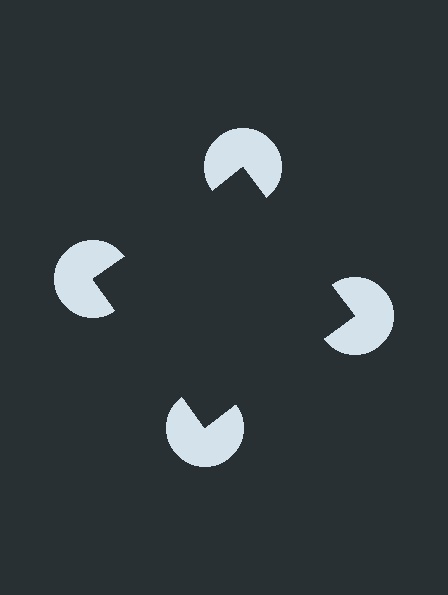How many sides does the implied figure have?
4 sides.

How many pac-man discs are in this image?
There are 4 — one at each vertex of the illusory square.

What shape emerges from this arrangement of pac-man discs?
An illusory square — its edges are inferred from the aligned wedge cuts in the pac-man discs, not physically drawn.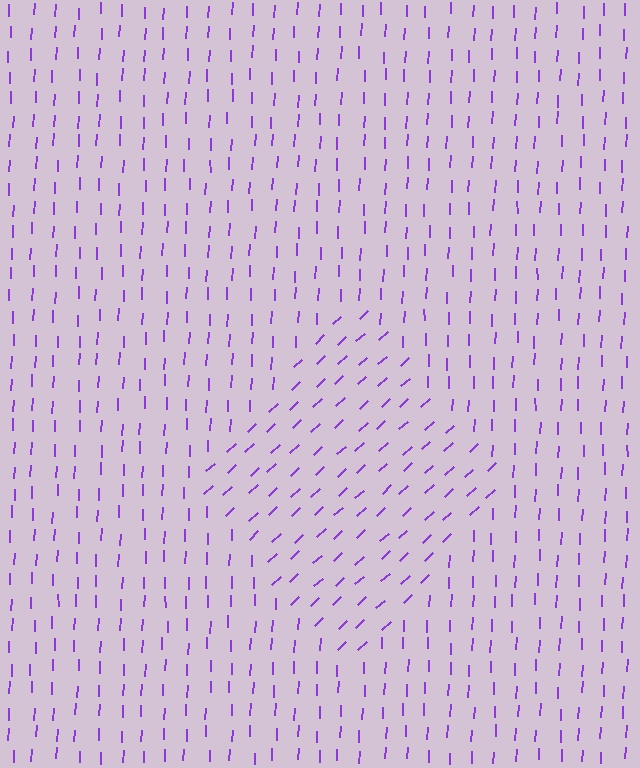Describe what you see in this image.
The image is filled with small purple line segments. A diamond region in the image has lines oriented differently from the surrounding lines, creating a visible texture boundary.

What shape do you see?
I see a diamond.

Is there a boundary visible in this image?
Yes, there is a texture boundary formed by a change in line orientation.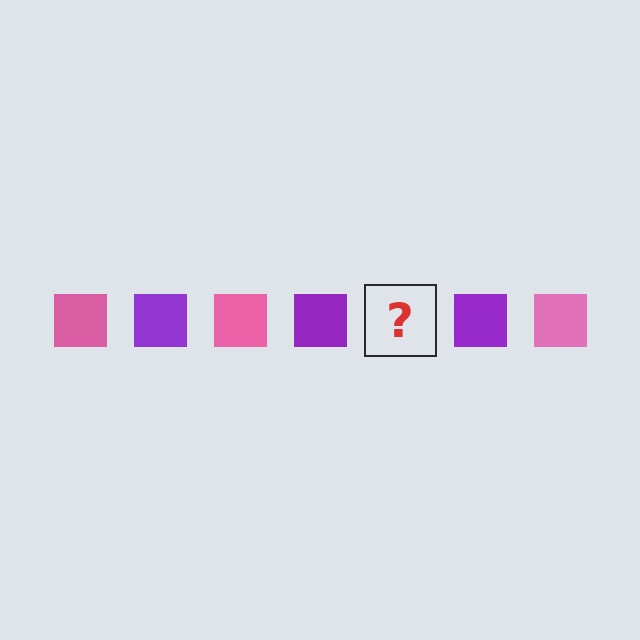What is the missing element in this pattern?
The missing element is a pink square.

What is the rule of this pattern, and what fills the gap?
The rule is that the pattern cycles through pink, purple squares. The gap should be filled with a pink square.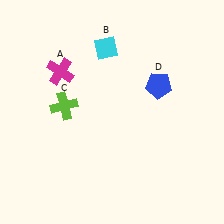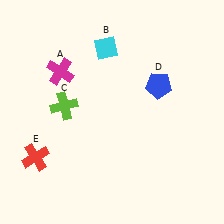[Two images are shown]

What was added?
A red cross (E) was added in Image 2.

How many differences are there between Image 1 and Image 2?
There is 1 difference between the two images.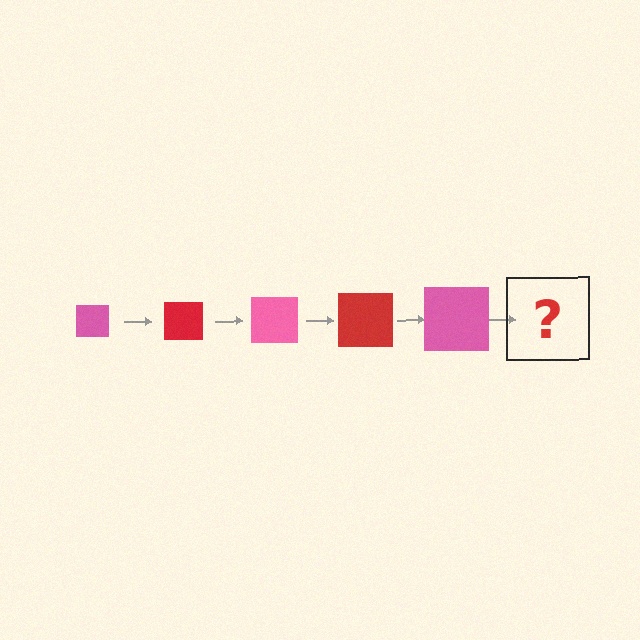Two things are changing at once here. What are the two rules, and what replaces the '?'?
The two rules are that the square grows larger each step and the color cycles through pink and red. The '?' should be a red square, larger than the previous one.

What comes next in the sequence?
The next element should be a red square, larger than the previous one.